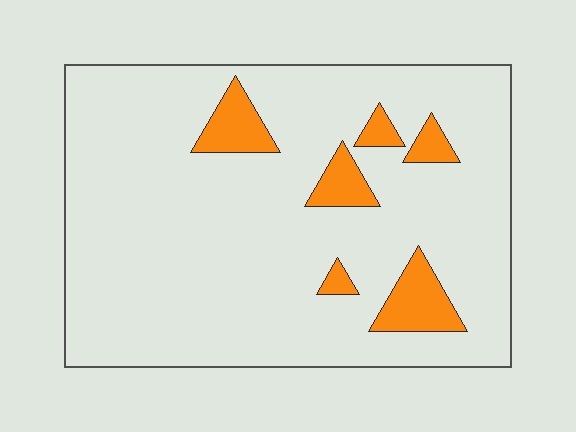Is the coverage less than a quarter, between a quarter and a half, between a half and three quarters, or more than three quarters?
Less than a quarter.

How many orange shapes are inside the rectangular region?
6.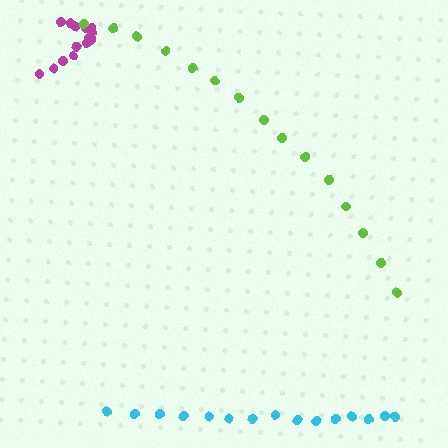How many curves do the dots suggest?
There are 3 distinct paths.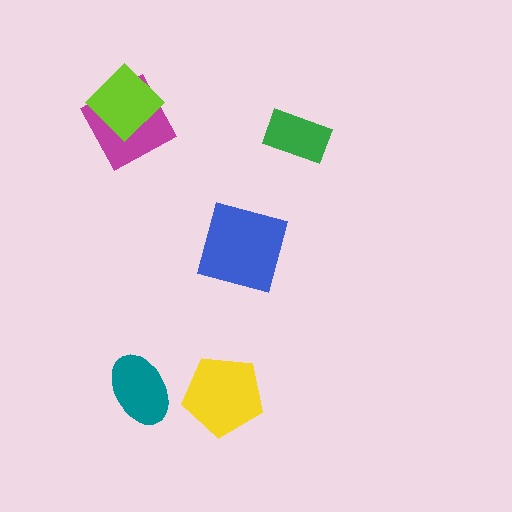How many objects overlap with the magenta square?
1 object overlaps with the magenta square.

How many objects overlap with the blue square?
0 objects overlap with the blue square.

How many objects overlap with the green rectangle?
0 objects overlap with the green rectangle.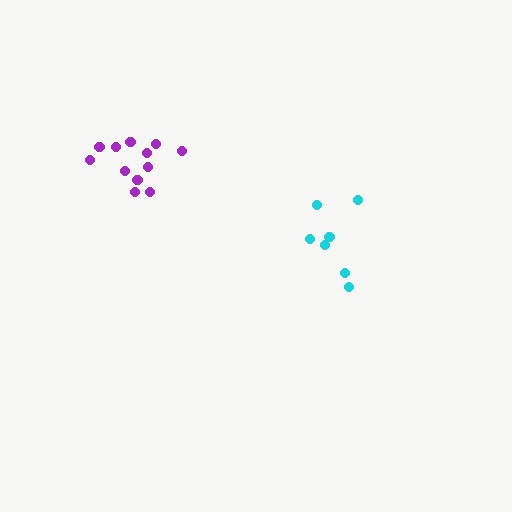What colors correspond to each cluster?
The clusters are colored: cyan, purple.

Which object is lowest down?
The cyan cluster is bottommost.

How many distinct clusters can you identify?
There are 2 distinct clusters.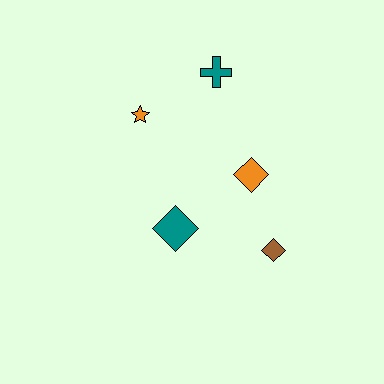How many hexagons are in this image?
There are no hexagons.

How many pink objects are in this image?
There are no pink objects.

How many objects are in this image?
There are 5 objects.